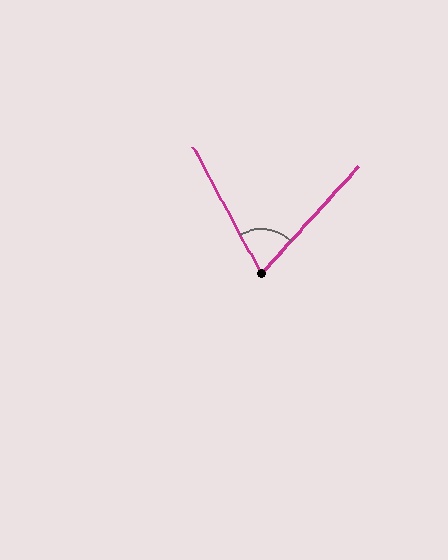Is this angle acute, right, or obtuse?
It is acute.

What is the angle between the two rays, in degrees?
Approximately 70 degrees.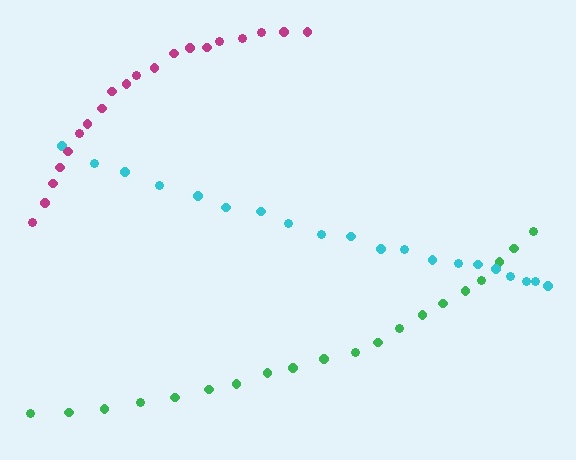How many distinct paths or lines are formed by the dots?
There are 3 distinct paths.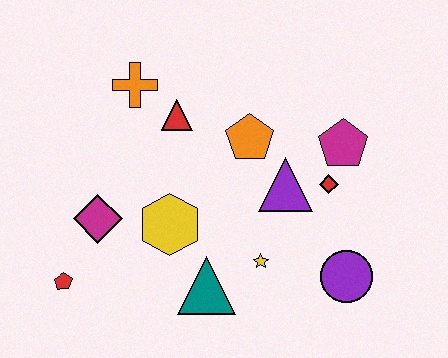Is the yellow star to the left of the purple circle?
Yes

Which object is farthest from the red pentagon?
The magenta pentagon is farthest from the red pentagon.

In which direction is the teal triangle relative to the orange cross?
The teal triangle is below the orange cross.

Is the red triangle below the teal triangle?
No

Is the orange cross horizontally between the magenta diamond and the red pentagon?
No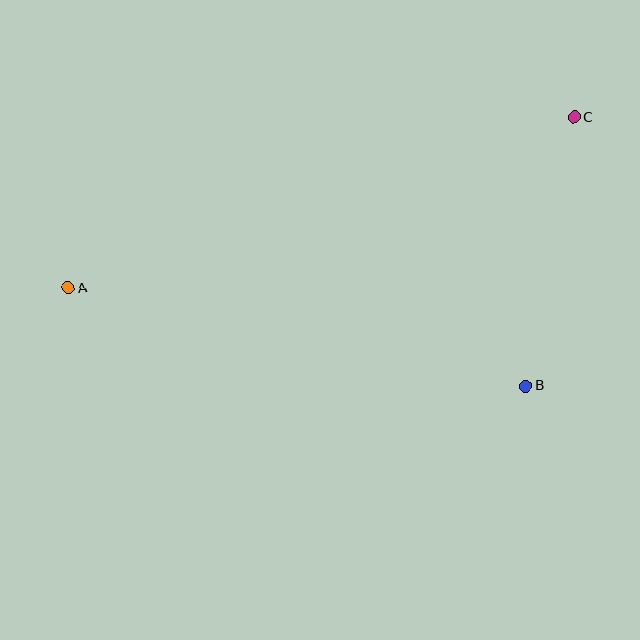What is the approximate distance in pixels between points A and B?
The distance between A and B is approximately 467 pixels.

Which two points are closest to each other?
Points B and C are closest to each other.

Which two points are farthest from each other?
Points A and C are farthest from each other.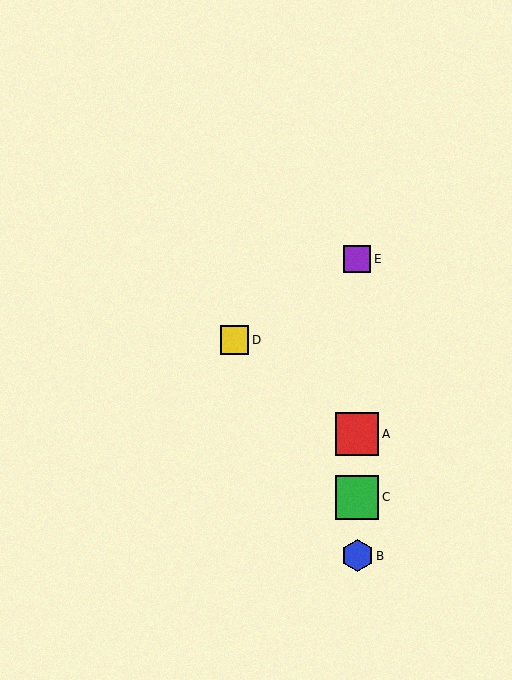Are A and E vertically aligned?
Yes, both are at x≈357.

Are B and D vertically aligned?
No, B is at x≈357 and D is at x≈235.